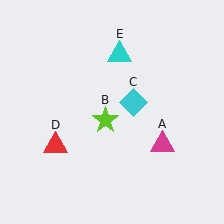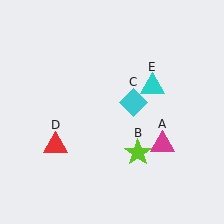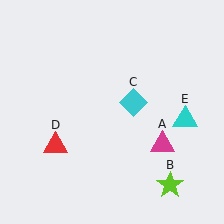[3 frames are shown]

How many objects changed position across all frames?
2 objects changed position: lime star (object B), cyan triangle (object E).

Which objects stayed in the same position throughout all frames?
Magenta triangle (object A) and cyan diamond (object C) and red triangle (object D) remained stationary.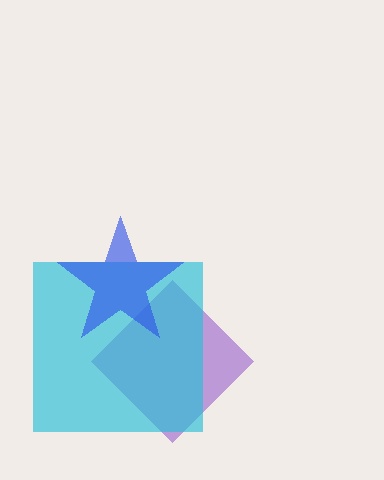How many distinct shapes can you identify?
There are 3 distinct shapes: a purple diamond, a cyan square, a blue star.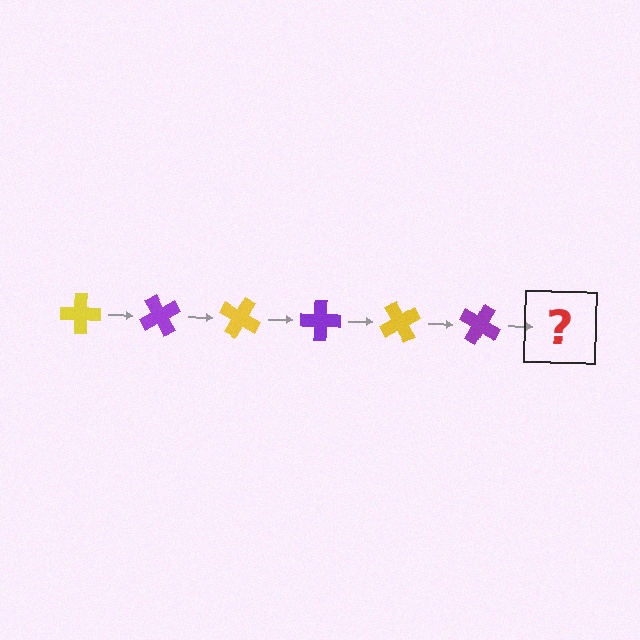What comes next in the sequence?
The next element should be a yellow cross, rotated 360 degrees from the start.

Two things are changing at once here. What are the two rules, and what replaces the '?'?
The two rules are that it rotates 60 degrees each step and the color cycles through yellow and purple. The '?' should be a yellow cross, rotated 360 degrees from the start.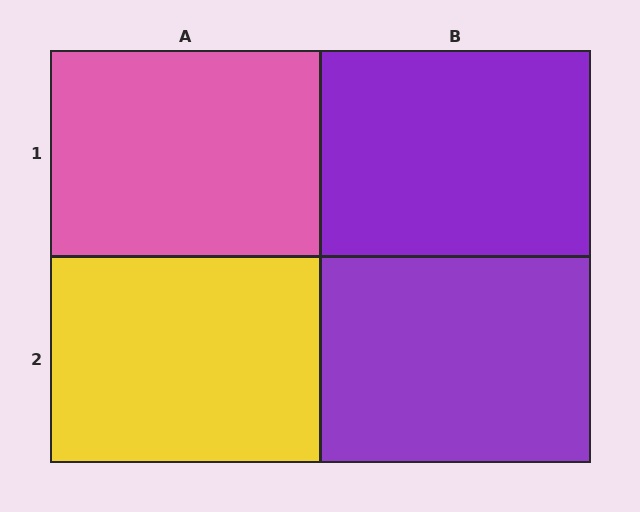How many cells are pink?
1 cell is pink.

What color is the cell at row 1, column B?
Purple.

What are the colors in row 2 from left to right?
Yellow, purple.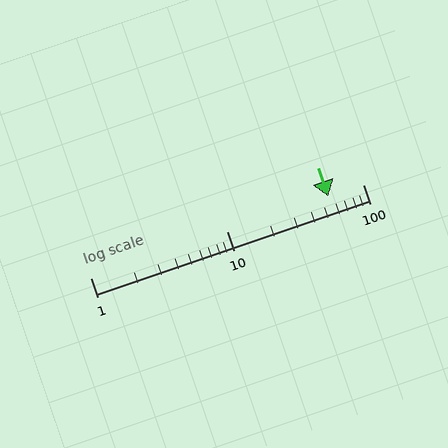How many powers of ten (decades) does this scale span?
The scale spans 2 decades, from 1 to 100.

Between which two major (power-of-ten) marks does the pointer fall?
The pointer is between 10 and 100.